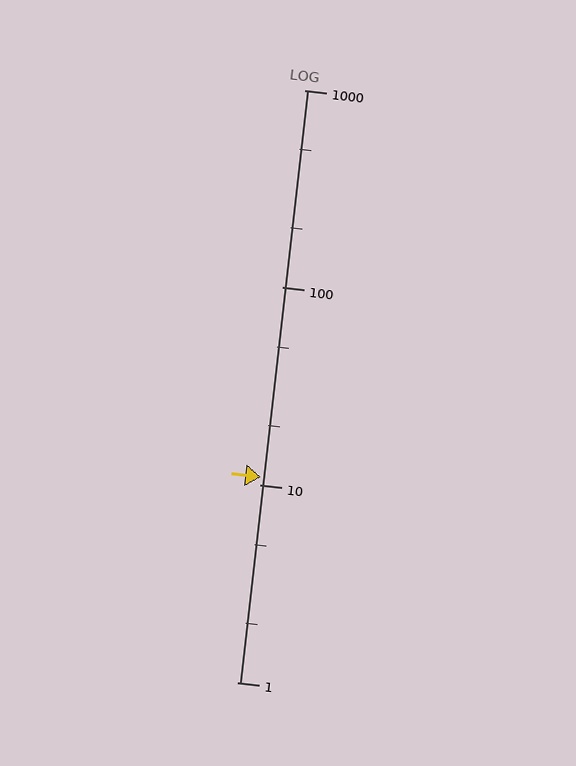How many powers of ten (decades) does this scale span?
The scale spans 3 decades, from 1 to 1000.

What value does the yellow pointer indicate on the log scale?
The pointer indicates approximately 11.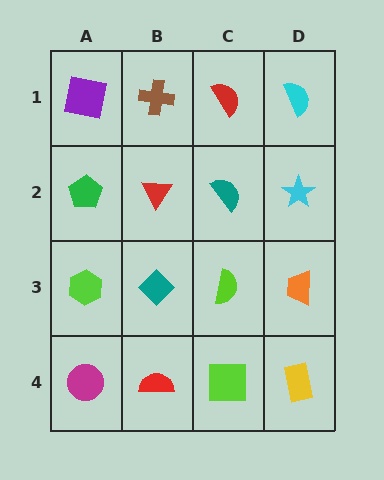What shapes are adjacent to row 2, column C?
A red semicircle (row 1, column C), a lime semicircle (row 3, column C), a red triangle (row 2, column B), a cyan star (row 2, column D).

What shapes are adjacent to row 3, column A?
A green pentagon (row 2, column A), a magenta circle (row 4, column A), a teal diamond (row 3, column B).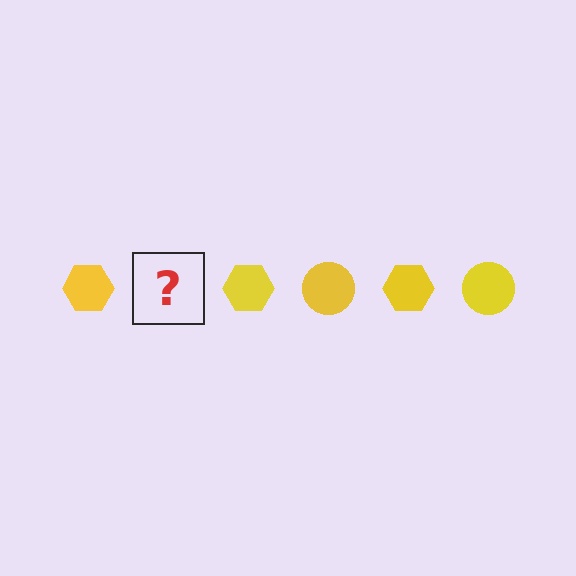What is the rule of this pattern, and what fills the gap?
The rule is that the pattern cycles through hexagon, circle shapes in yellow. The gap should be filled with a yellow circle.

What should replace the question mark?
The question mark should be replaced with a yellow circle.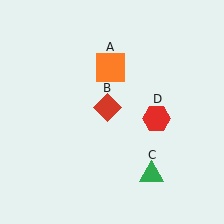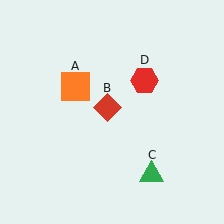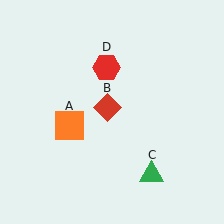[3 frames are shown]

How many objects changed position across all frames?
2 objects changed position: orange square (object A), red hexagon (object D).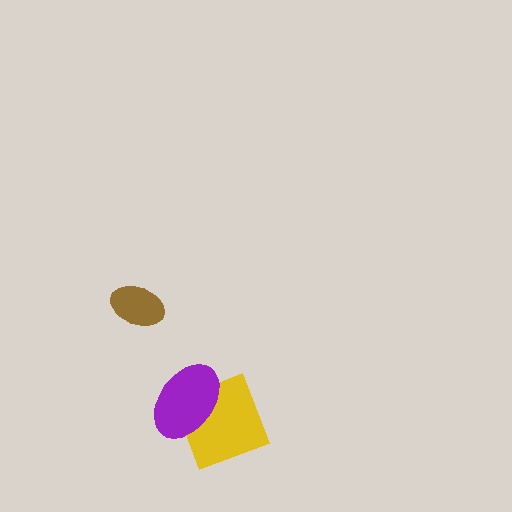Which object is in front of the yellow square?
The purple ellipse is in front of the yellow square.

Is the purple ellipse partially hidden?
No, no other shape covers it.